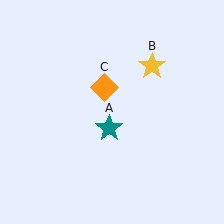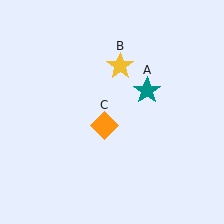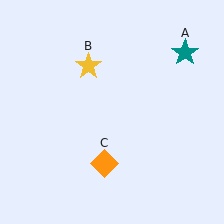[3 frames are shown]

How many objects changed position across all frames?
3 objects changed position: teal star (object A), yellow star (object B), orange diamond (object C).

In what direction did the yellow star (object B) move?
The yellow star (object B) moved left.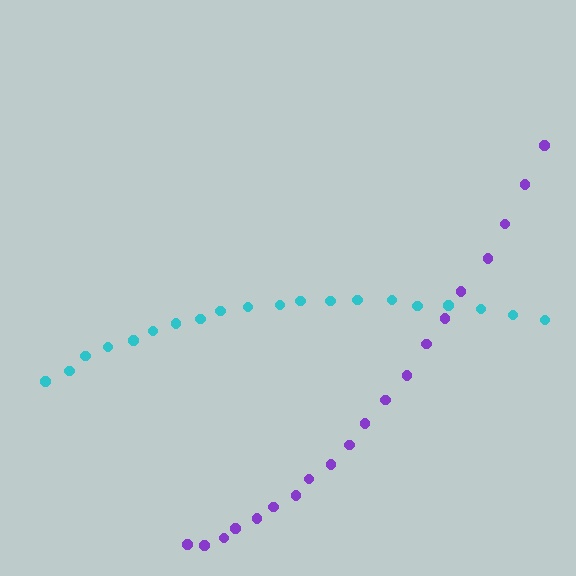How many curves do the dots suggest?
There are 2 distinct paths.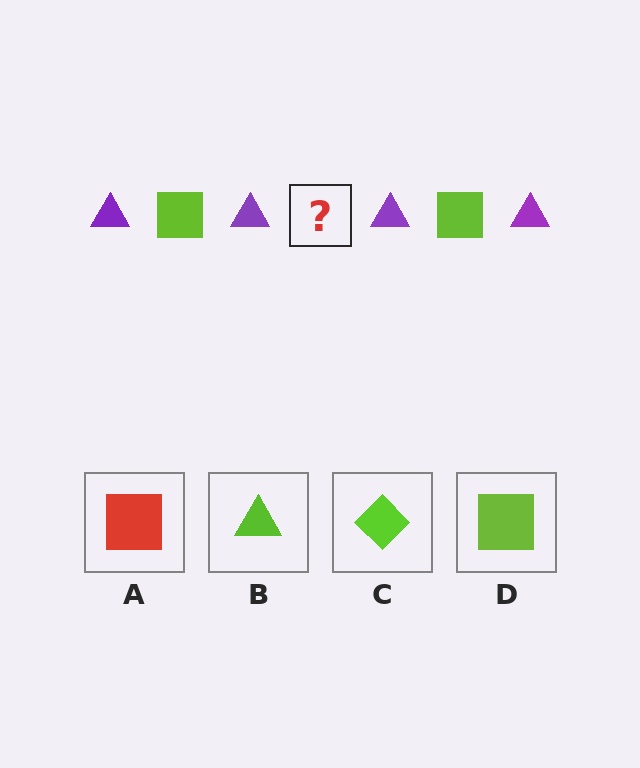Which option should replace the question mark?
Option D.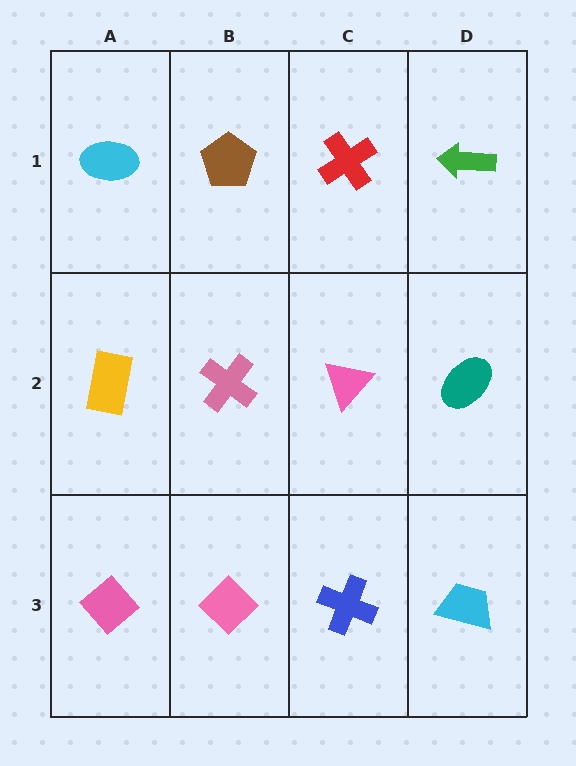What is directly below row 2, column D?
A cyan trapezoid.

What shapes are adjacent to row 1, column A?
A yellow rectangle (row 2, column A), a brown pentagon (row 1, column B).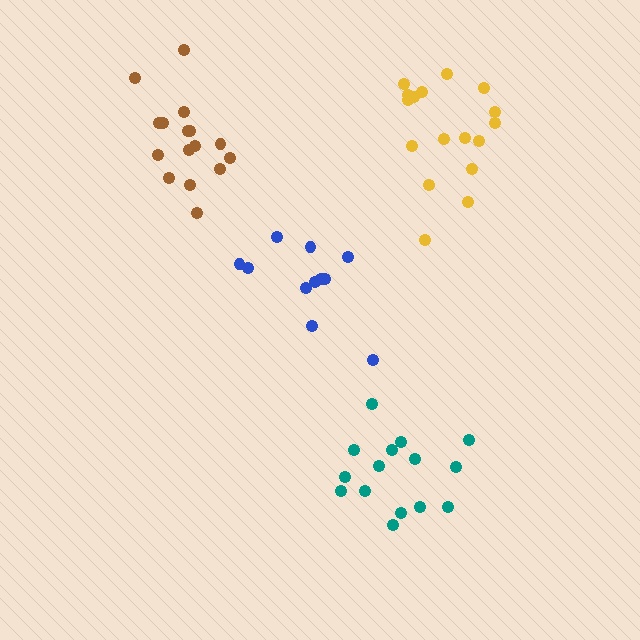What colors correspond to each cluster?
The clusters are colored: brown, blue, yellow, teal.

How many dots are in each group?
Group 1: 16 dots, Group 2: 11 dots, Group 3: 17 dots, Group 4: 15 dots (59 total).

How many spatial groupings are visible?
There are 4 spatial groupings.